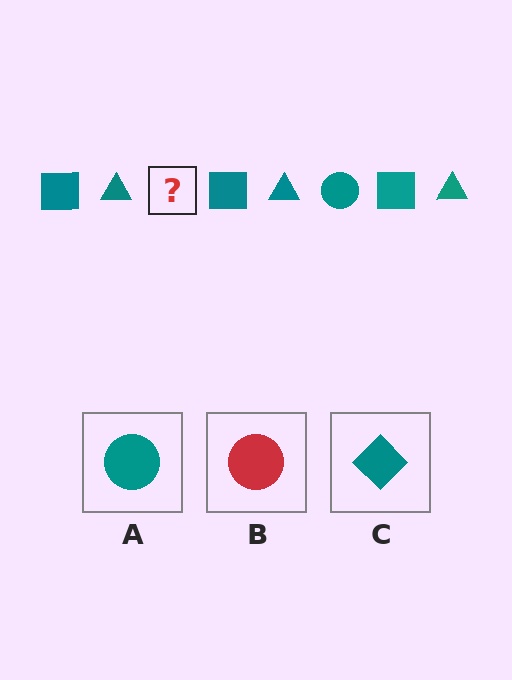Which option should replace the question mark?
Option A.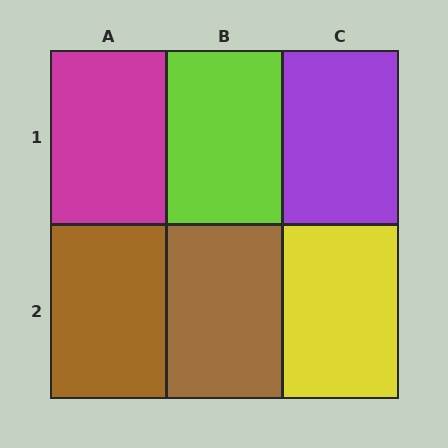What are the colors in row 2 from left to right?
Brown, brown, yellow.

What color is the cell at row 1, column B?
Lime.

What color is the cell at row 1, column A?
Magenta.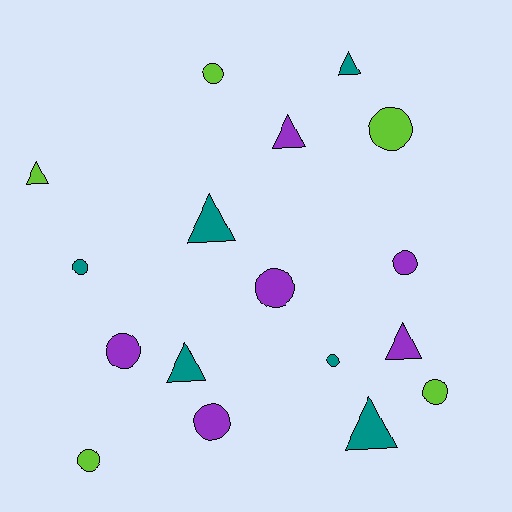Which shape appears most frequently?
Circle, with 10 objects.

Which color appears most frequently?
Teal, with 6 objects.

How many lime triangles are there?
There is 1 lime triangle.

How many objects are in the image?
There are 17 objects.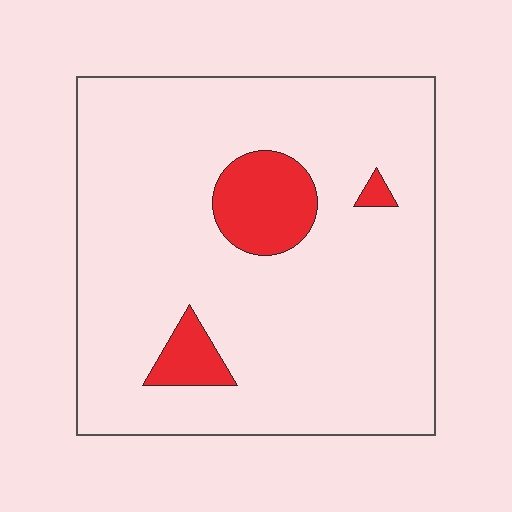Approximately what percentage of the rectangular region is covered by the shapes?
Approximately 10%.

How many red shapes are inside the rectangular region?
3.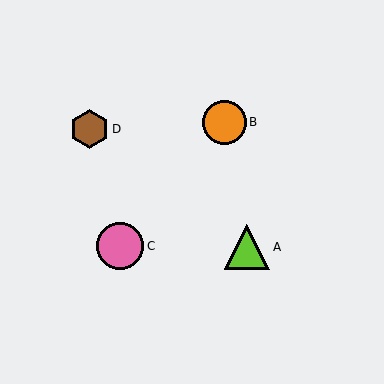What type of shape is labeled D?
Shape D is a brown hexagon.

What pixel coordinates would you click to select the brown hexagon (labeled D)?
Click at (90, 129) to select the brown hexagon D.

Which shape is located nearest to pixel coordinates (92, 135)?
The brown hexagon (labeled D) at (90, 129) is nearest to that location.